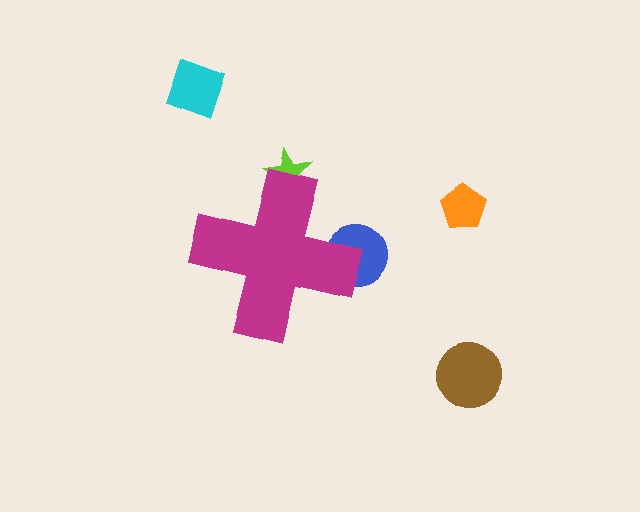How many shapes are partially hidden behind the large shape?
2 shapes are partially hidden.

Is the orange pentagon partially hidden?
No, the orange pentagon is fully visible.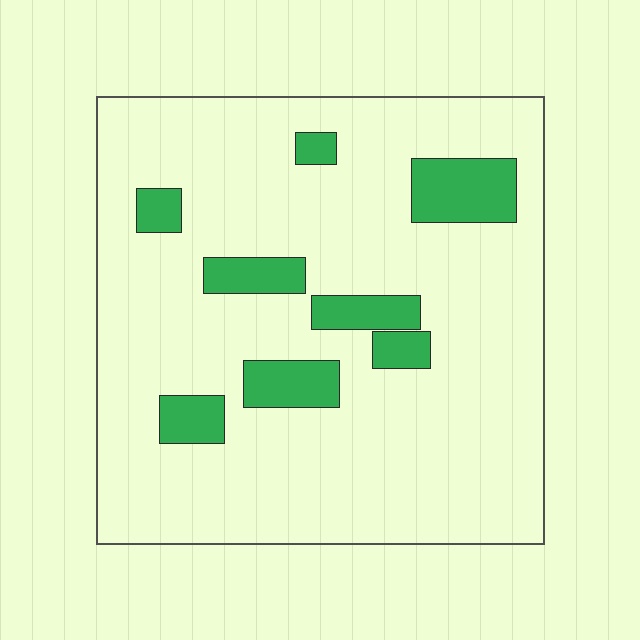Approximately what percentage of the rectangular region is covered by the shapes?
Approximately 15%.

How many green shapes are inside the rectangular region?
8.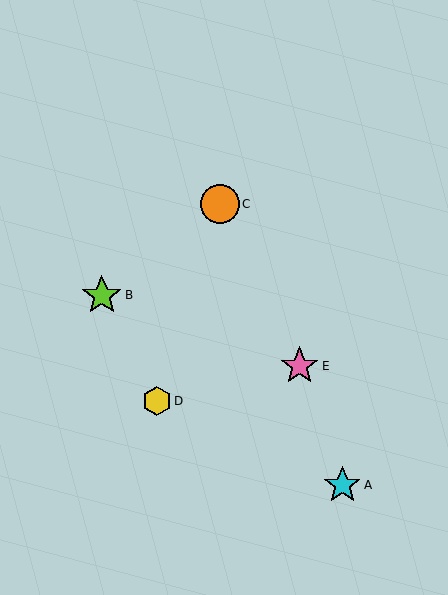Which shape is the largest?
The lime star (labeled B) is the largest.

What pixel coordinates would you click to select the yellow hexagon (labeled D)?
Click at (157, 401) to select the yellow hexagon D.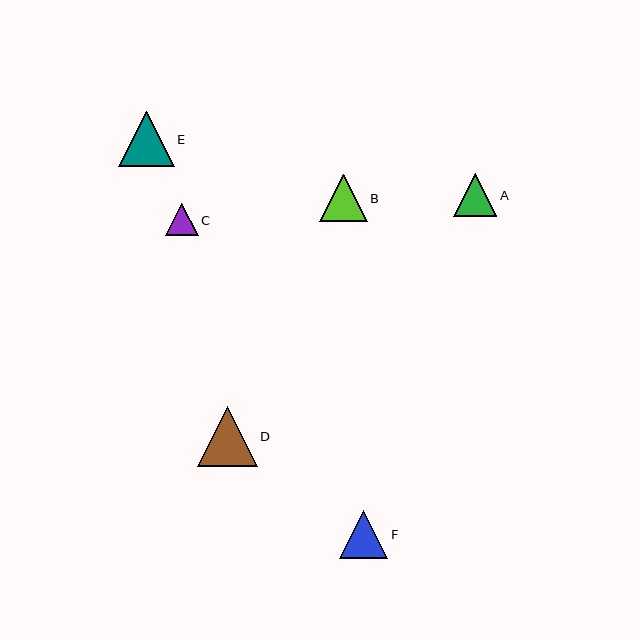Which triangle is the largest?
Triangle D is the largest with a size of approximately 60 pixels.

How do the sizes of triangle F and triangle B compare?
Triangle F and triangle B are approximately the same size.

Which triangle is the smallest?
Triangle C is the smallest with a size of approximately 32 pixels.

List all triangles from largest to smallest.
From largest to smallest: D, E, F, B, A, C.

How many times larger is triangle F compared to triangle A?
Triangle F is approximately 1.1 times the size of triangle A.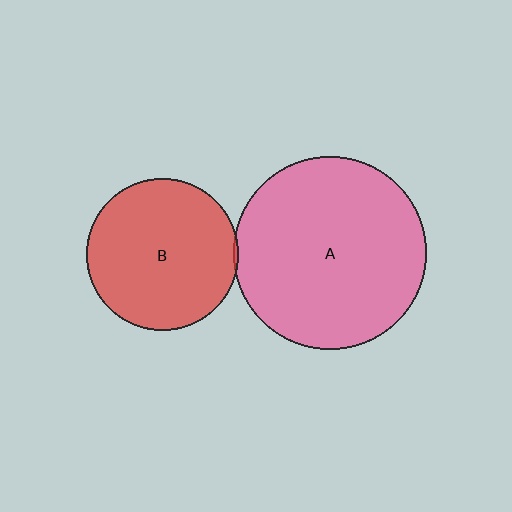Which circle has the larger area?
Circle A (pink).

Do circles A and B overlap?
Yes.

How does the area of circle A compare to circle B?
Approximately 1.6 times.